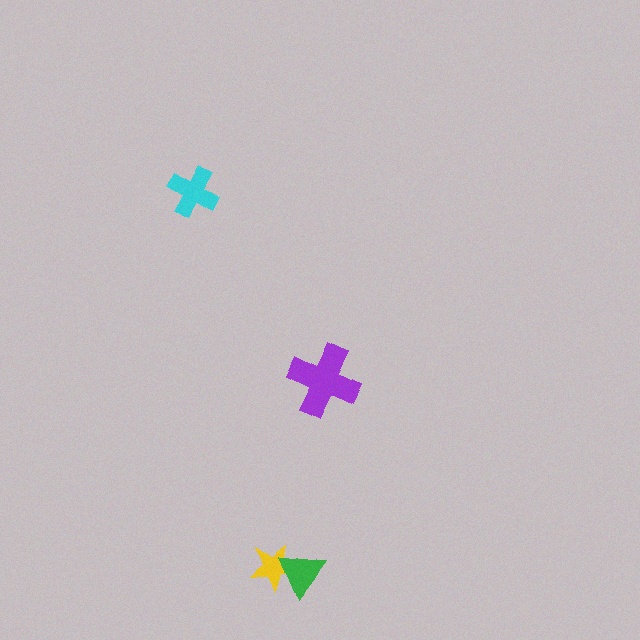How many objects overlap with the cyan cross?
0 objects overlap with the cyan cross.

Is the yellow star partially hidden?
Yes, it is partially covered by another shape.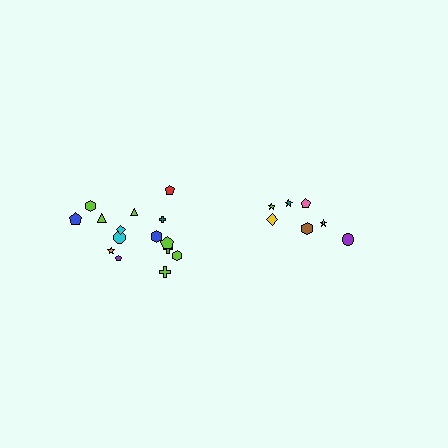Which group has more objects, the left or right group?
The left group.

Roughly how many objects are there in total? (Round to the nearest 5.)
Roughly 20 objects in total.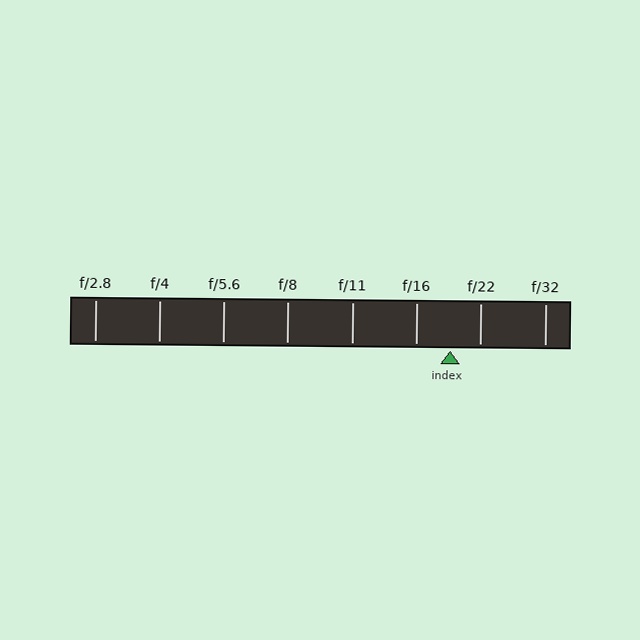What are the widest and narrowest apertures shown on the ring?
The widest aperture shown is f/2.8 and the narrowest is f/32.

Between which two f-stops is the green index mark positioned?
The index mark is between f/16 and f/22.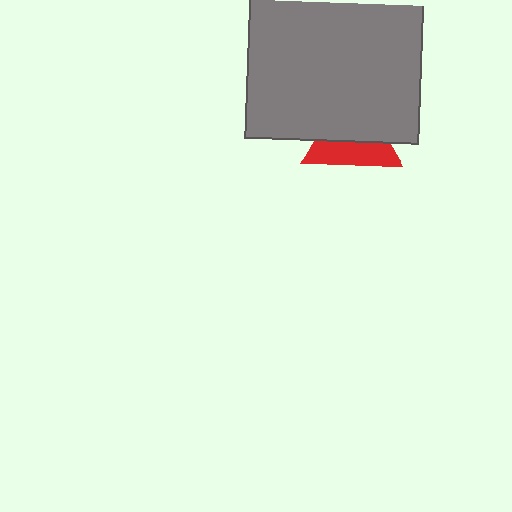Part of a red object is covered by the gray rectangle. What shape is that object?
It is a triangle.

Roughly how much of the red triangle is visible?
A small part of it is visible (roughly 43%).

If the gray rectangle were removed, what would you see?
You would see the complete red triangle.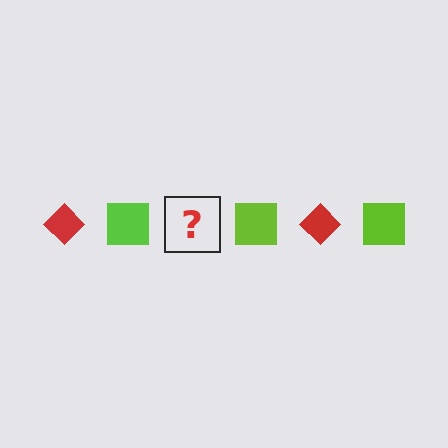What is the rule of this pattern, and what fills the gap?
The rule is that the pattern alternates between red diamond and lime square. The gap should be filled with a red diamond.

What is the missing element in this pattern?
The missing element is a red diamond.